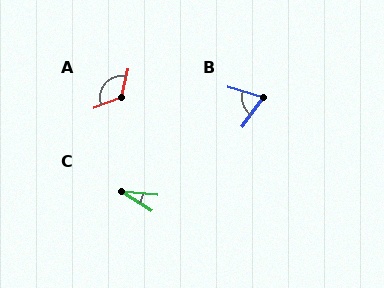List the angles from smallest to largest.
C (26°), B (71°), A (124°).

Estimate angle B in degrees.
Approximately 71 degrees.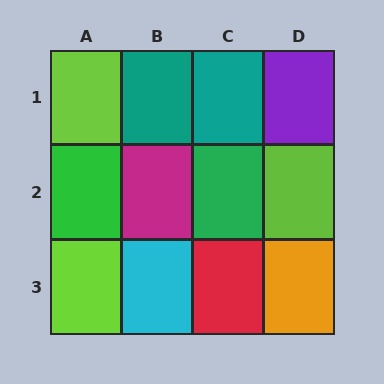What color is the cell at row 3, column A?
Lime.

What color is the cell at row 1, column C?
Teal.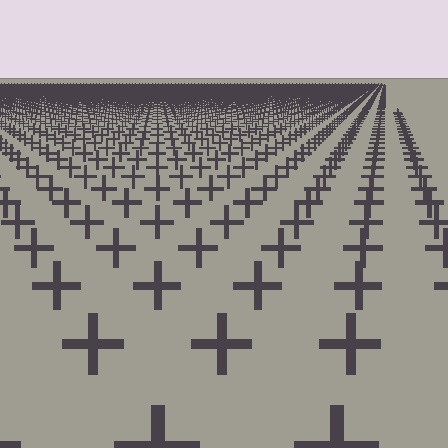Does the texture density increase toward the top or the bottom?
Density increases toward the top.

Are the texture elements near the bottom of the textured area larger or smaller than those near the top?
Larger. Near the bottom, elements are closer to the viewer and appear at a bigger on-screen size.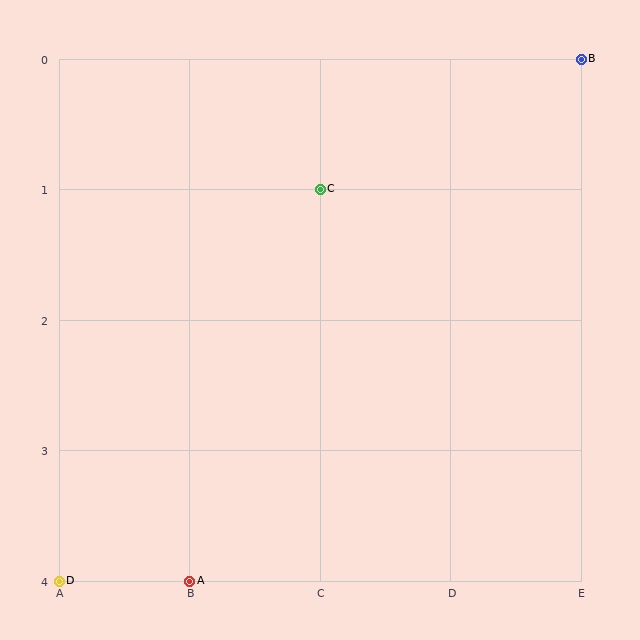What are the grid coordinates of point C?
Point C is at grid coordinates (C, 1).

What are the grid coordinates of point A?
Point A is at grid coordinates (B, 4).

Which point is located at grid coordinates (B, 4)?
Point A is at (B, 4).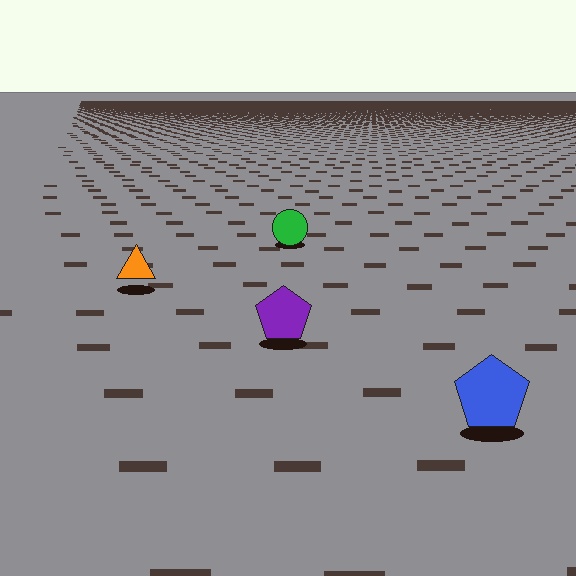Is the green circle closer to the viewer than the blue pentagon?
No. The blue pentagon is closer — you can tell from the texture gradient: the ground texture is coarser near it.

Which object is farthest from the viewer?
The green circle is farthest from the viewer. It appears smaller and the ground texture around it is denser.